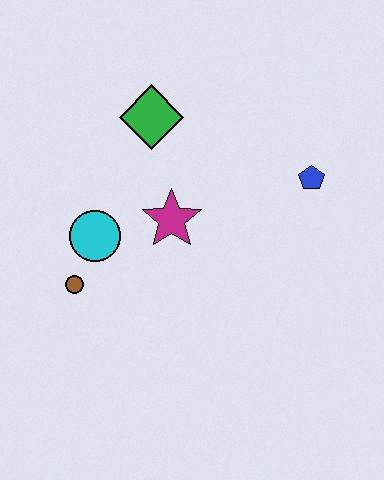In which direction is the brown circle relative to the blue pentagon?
The brown circle is to the left of the blue pentagon.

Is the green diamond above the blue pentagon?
Yes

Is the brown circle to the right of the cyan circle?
No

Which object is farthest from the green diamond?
The brown circle is farthest from the green diamond.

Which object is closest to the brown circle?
The cyan circle is closest to the brown circle.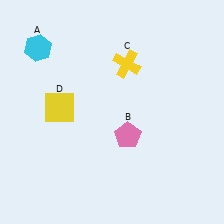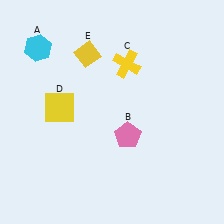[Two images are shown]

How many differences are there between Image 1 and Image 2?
There is 1 difference between the two images.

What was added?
A yellow diamond (E) was added in Image 2.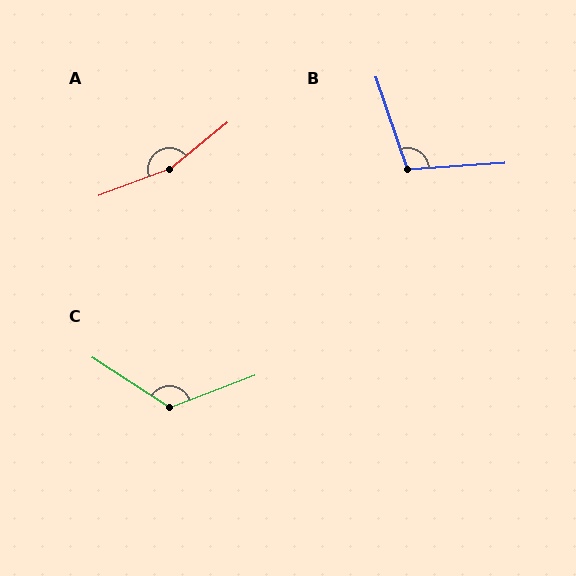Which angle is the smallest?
B, at approximately 105 degrees.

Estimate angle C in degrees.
Approximately 126 degrees.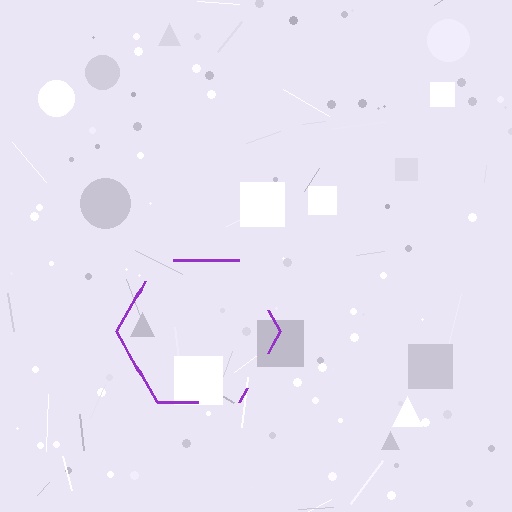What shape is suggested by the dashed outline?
The dashed outline suggests a hexagon.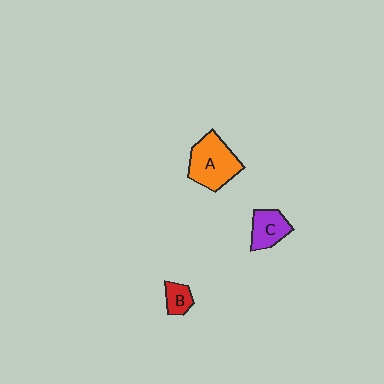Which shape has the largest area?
Shape A (orange).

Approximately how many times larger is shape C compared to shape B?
Approximately 1.6 times.